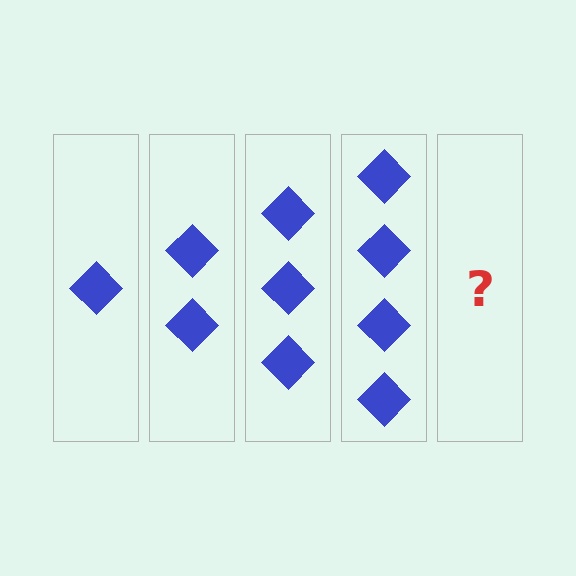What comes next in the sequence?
The next element should be 5 diamonds.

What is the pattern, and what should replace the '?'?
The pattern is that each step adds one more diamond. The '?' should be 5 diamonds.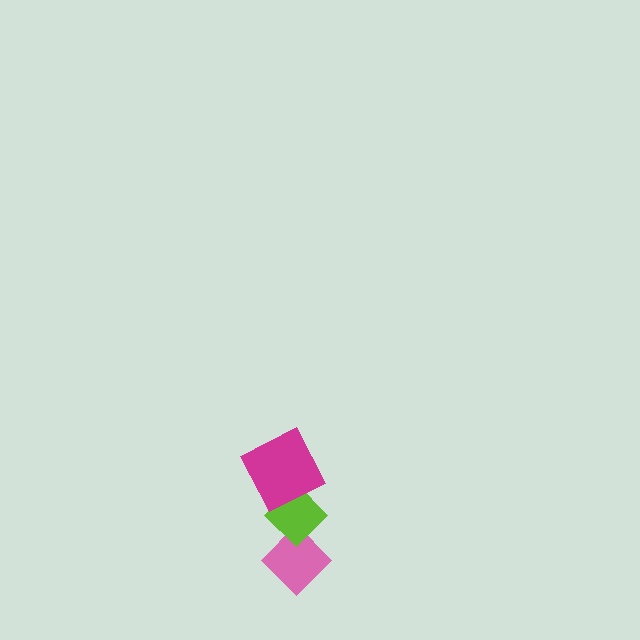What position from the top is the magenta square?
The magenta square is 1st from the top.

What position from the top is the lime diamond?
The lime diamond is 2nd from the top.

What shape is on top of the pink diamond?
The lime diamond is on top of the pink diamond.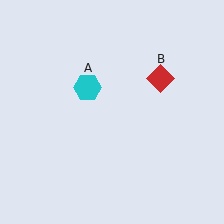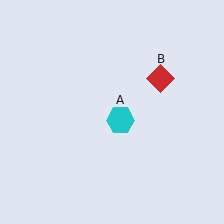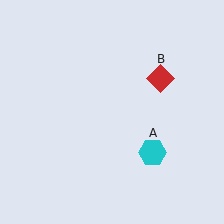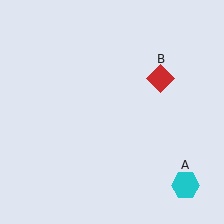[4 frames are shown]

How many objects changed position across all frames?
1 object changed position: cyan hexagon (object A).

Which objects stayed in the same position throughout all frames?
Red diamond (object B) remained stationary.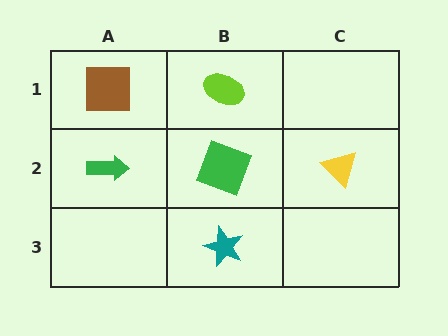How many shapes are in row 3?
1 shape.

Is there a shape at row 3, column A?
No, that cell is empty.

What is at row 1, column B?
A lime ellipse.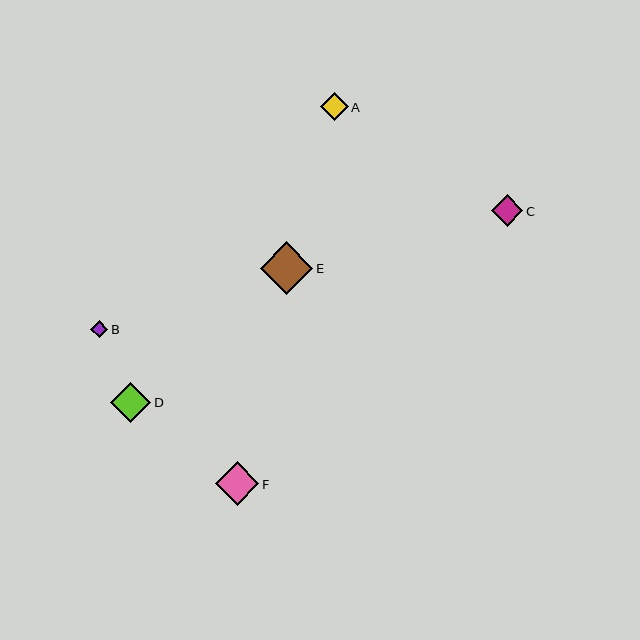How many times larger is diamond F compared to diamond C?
Diamond F is approximately 1.4 times the size of diamond C.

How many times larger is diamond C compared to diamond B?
Diamond C is approximately 1.8 times the size of diamond B.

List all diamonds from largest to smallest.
From largest to smallest: E, F, D, C, A, B.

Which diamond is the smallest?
Diamond B is the smallest with a size of approximately 17 pixels.